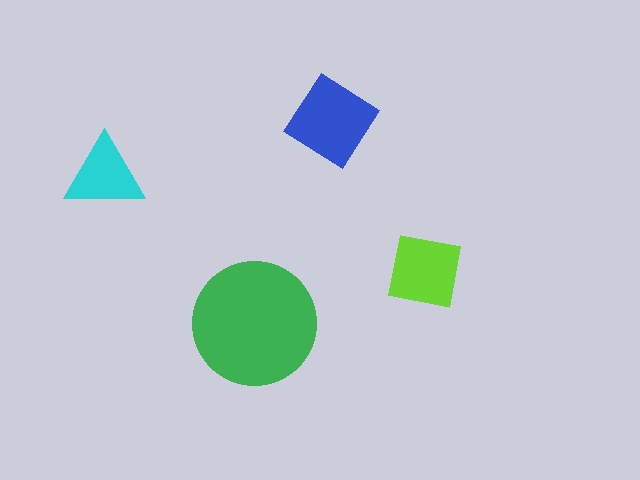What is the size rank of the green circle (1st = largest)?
1st.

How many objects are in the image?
There are 4 objects in the image.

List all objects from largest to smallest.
The green circle, the blue diamond, the lime square, the cyan triangle.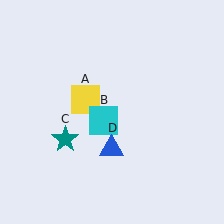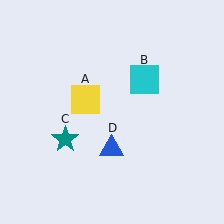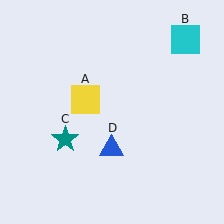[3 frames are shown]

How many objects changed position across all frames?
1 object changed position: cyan square (object B).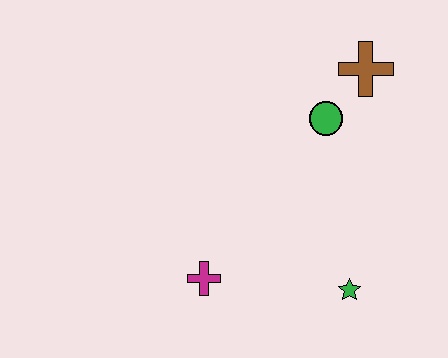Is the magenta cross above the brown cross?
No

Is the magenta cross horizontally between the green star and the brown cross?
No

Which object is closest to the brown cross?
The green circle is closest to the brown cross.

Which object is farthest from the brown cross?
The magenta cross is farthest from the brown cross.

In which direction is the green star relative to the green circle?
The green star is below the green circle.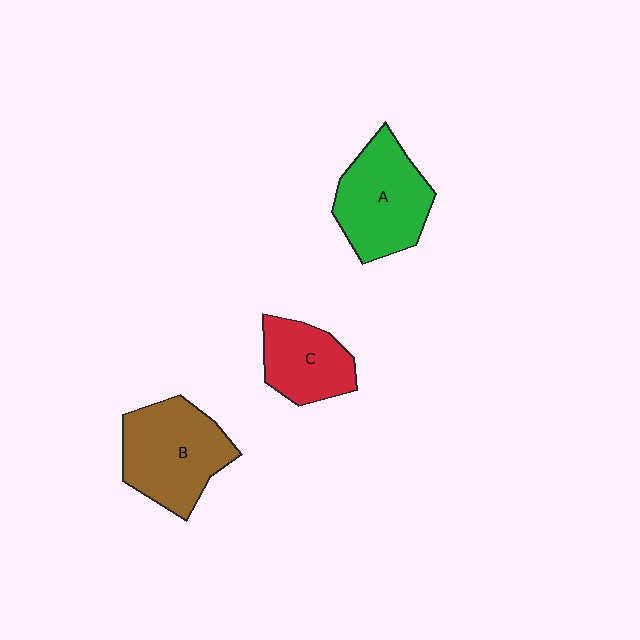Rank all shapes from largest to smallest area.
From largest to smallest: B (brown), A (green), C (red).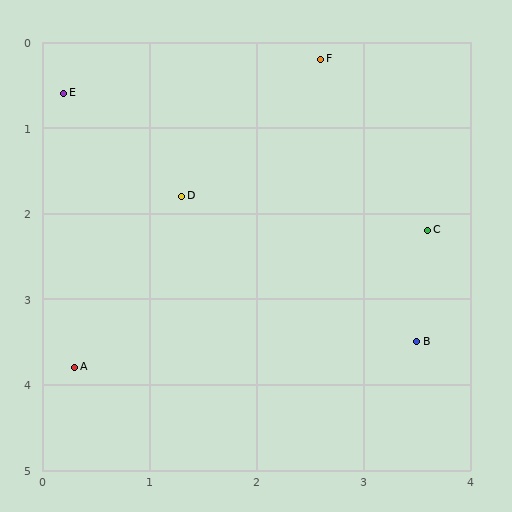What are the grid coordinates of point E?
Point E is at approximately (0.2, 0.6).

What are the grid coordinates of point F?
Point F is at approximately (2.6, 0.2).